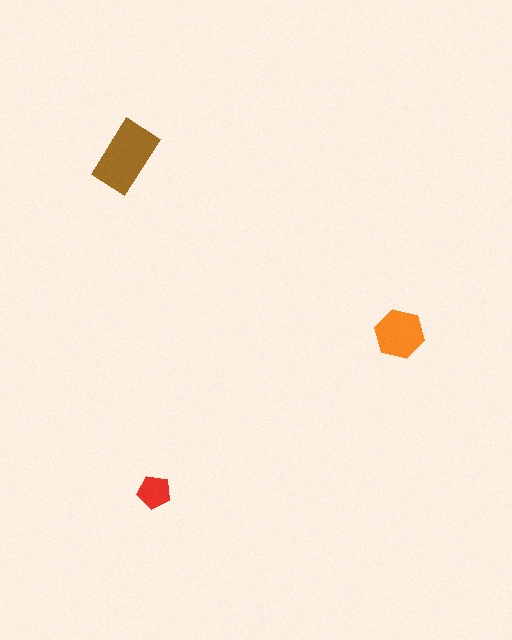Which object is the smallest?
The red pentagon.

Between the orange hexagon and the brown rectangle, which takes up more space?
The brown rectangle.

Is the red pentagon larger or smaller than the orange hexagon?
Smaller.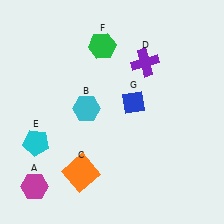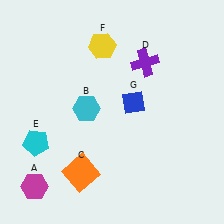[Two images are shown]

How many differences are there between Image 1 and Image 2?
There is 1 difference between the two images.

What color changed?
The hexagon (F) changed from green in Image 1 to yellow in Image 2.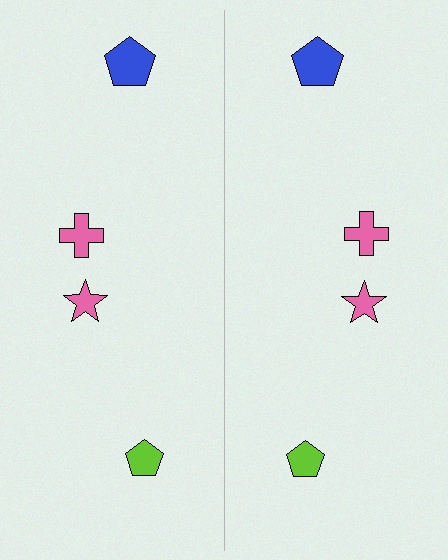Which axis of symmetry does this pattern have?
The pattern has a vertical axis of symmetry running through the center of the image.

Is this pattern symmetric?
Yes, this pattern has bilateral (reflection) symmetry.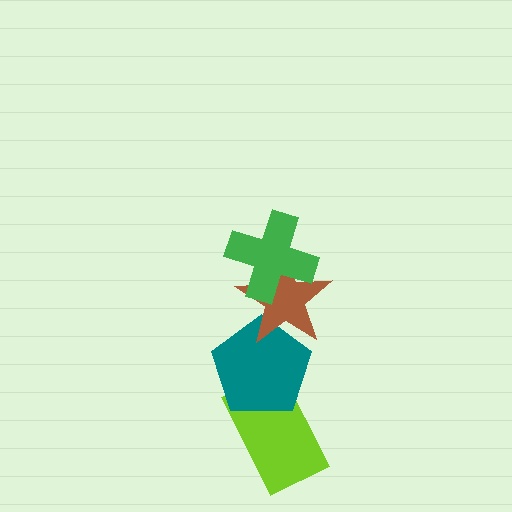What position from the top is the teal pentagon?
The teal pentagon is 3rd from the top.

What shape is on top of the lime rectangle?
The teal pentagon is on top of the lime rectangle.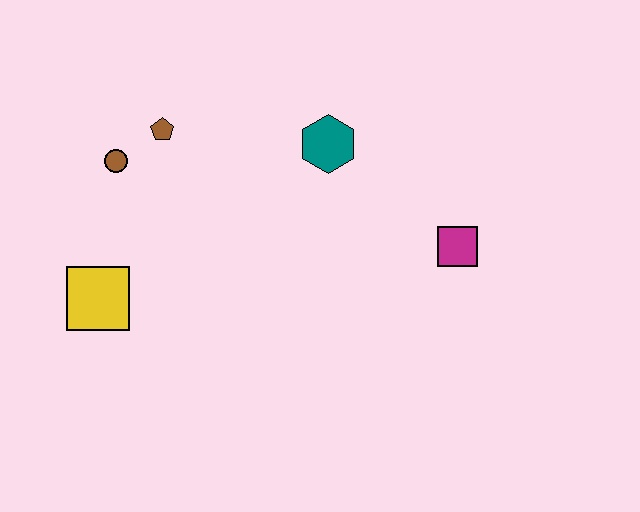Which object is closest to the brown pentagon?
The brown circle is closest to the brown pentagon.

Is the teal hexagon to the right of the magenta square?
No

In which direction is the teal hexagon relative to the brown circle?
The teal hexagon is to the right of the brown circle.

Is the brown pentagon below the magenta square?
No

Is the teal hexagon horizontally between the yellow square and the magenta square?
Yes